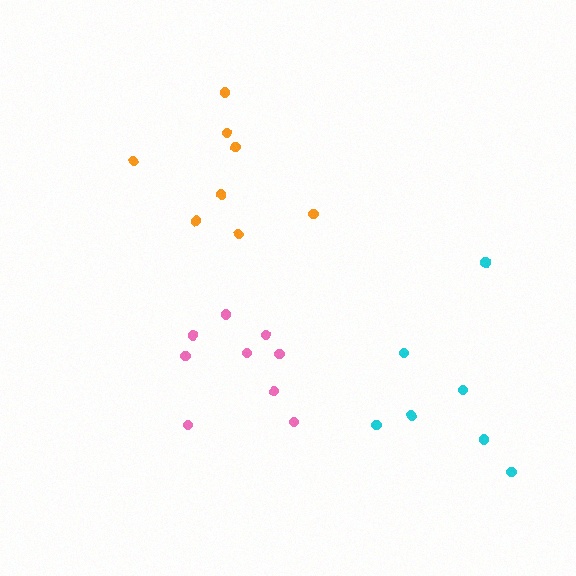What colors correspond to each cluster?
The clusters are colored: pink, orange, cyan.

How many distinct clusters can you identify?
There are 3 distinct clusters.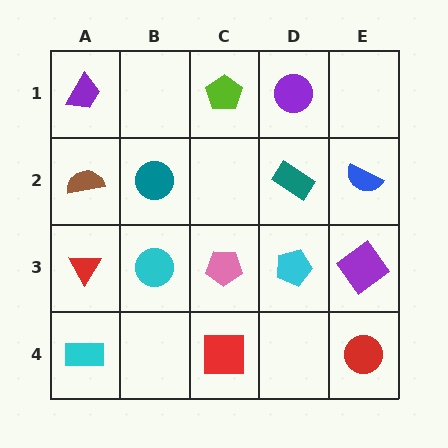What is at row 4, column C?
A red square.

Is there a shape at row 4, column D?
No, that cell is empty.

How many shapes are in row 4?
3 shapes.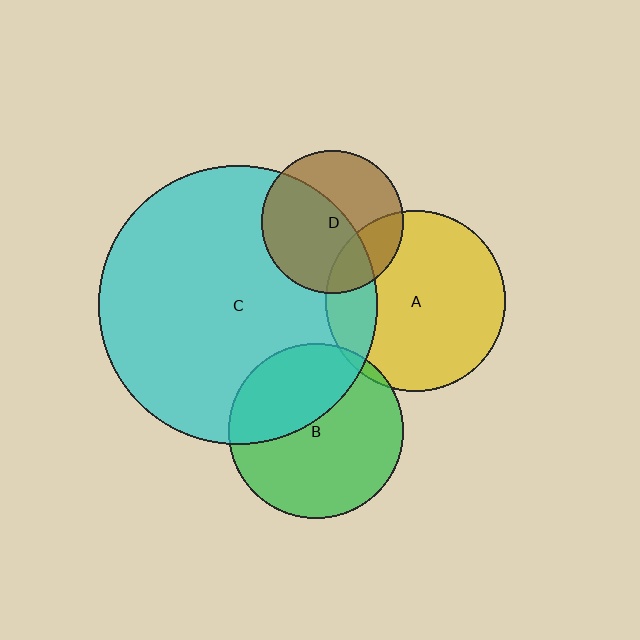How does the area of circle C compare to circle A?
Approximately 2.4 times.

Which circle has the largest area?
Circle C (cyan).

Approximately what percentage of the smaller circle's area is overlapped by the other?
Approximately 35%.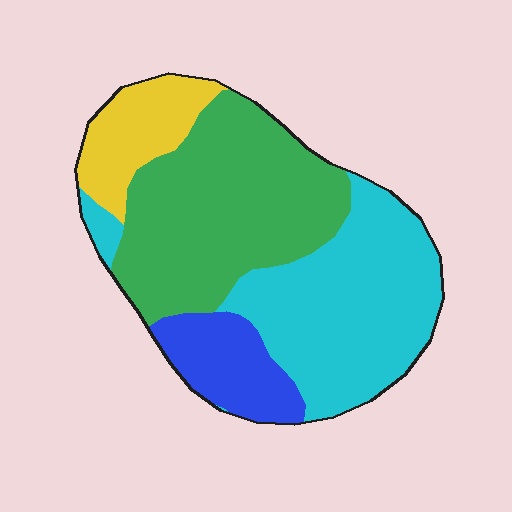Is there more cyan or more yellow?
Cyan.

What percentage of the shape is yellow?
Yellow covers roughly 10% of the shape.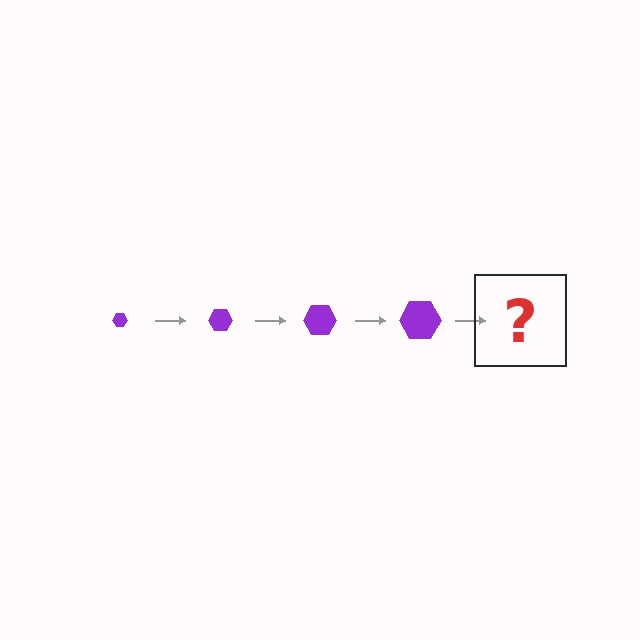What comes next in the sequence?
The next element should be a purple hexagon, larger than the previous one.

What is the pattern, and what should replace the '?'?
The pattern is that the hexagon gets progressively larger each step. The '?' should be a purple hexagon, larger than the previous one.